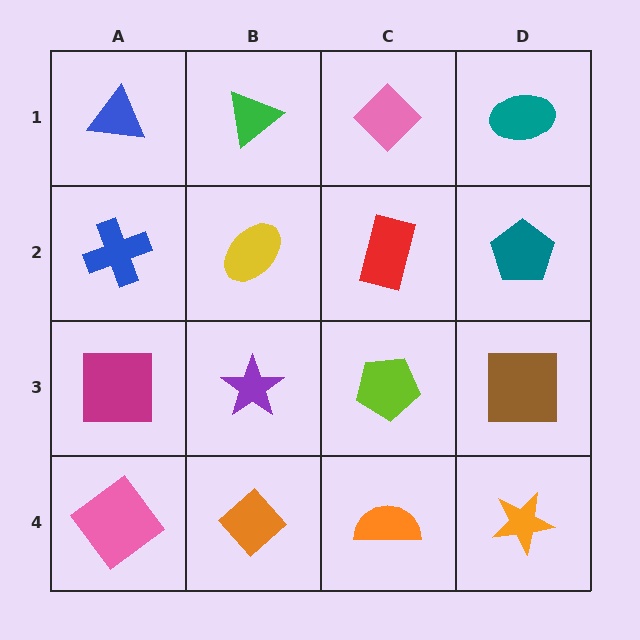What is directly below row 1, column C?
A red rectangle.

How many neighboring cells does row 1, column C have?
3.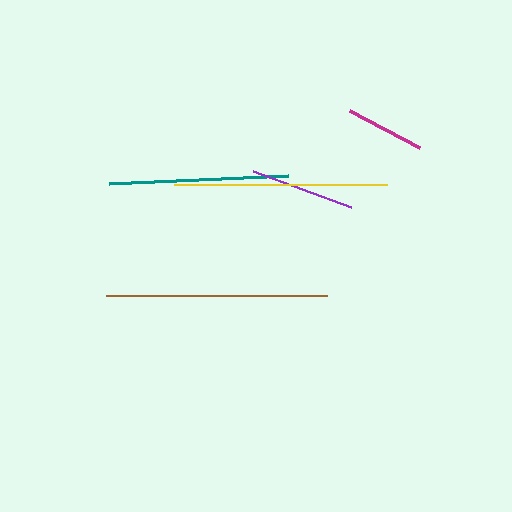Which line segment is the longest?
The brown line is the longest at approximately 221 pixels.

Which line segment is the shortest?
The magenta line is the shortest at approximately 79 pixels.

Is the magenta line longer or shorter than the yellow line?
The yellow line is longer than the magenta line.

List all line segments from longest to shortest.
From longest to shortest: brown, yellow, teal, purple, magenta.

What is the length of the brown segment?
The brown segment is approximately 221 pixels long.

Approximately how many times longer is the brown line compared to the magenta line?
The brown line is approximately 2.8 times the length of the magenta line.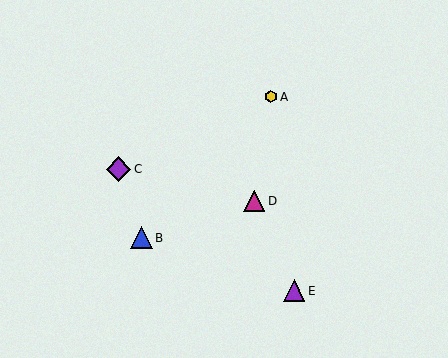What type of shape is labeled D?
Shape D is a magenta triangle.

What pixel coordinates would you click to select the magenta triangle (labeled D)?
Click at (254, 201) to select the magenta triangle D.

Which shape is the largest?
The purple diamond (labeled C) is the largest.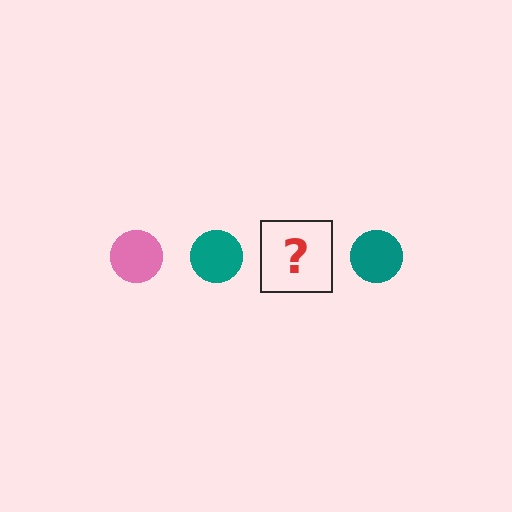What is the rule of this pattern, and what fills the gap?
The rule is that the pattern cycles through pink, teal circles. The gap should be filled with a pink circle.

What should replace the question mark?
The question mark should be replaced with a pink circle.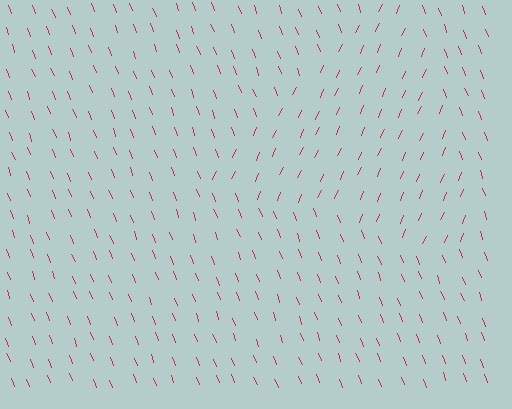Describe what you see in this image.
The image is filled with small red line segments. A triangle region in the image has lines oriented differently from the surrounding lines, creating a visible texture boundary.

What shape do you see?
I see a triangle.